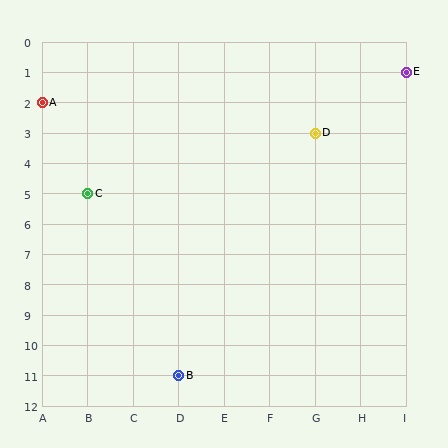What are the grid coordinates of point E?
Point E is at grid coordinates (I, 1).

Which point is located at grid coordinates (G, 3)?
Point D is at (G, 3).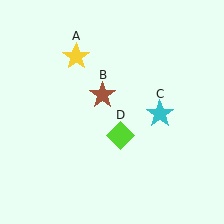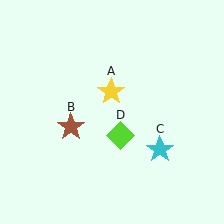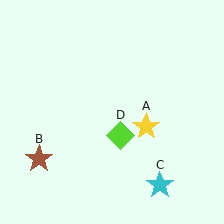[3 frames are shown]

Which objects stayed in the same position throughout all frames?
Lime diamond (object D) remained stationary.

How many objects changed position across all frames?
3 objects changed position: yellow star (object A), brown star (object B), cyan star (object C).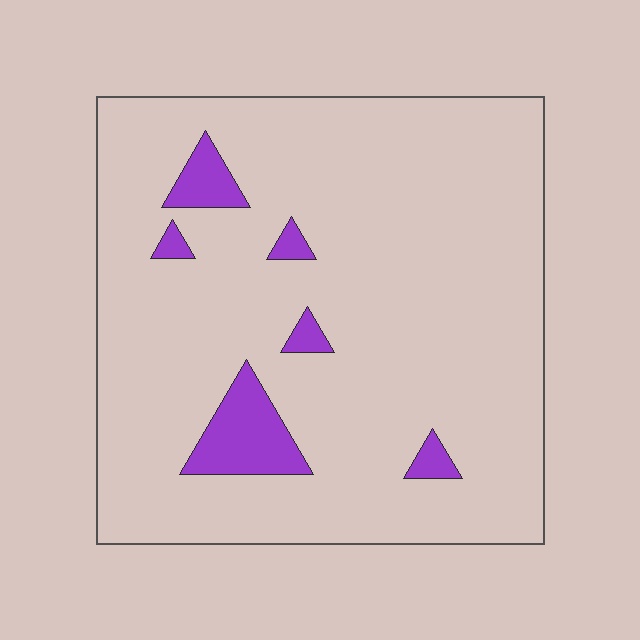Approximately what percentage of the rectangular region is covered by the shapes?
Approximately 10%.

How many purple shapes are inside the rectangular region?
6.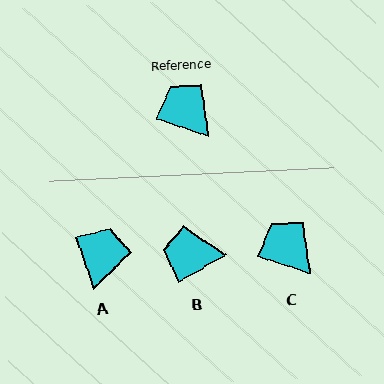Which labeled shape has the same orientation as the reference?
C.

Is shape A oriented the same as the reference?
No, it is off by about 53 degrees.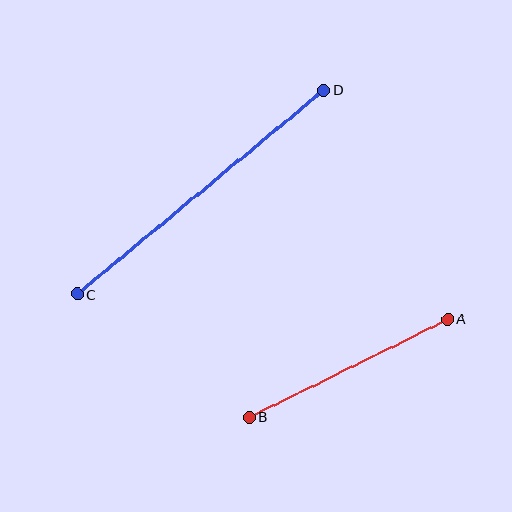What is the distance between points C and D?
The distance is approximately 320 pixels.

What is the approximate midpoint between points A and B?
The midpoint is at approximately (349, 368) pixels.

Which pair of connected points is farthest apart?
Points C and D are farthest apart.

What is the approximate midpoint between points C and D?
The midpoint is at approximately (201, 192) pixels.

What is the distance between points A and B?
The distance is approximately 221 pixels.